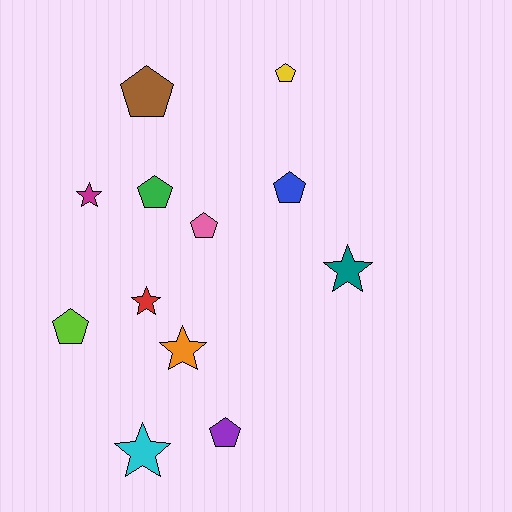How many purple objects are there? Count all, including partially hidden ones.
There is 1 purple object.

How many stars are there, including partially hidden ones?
There are 5 stars.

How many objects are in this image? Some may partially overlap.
There are 12 objects.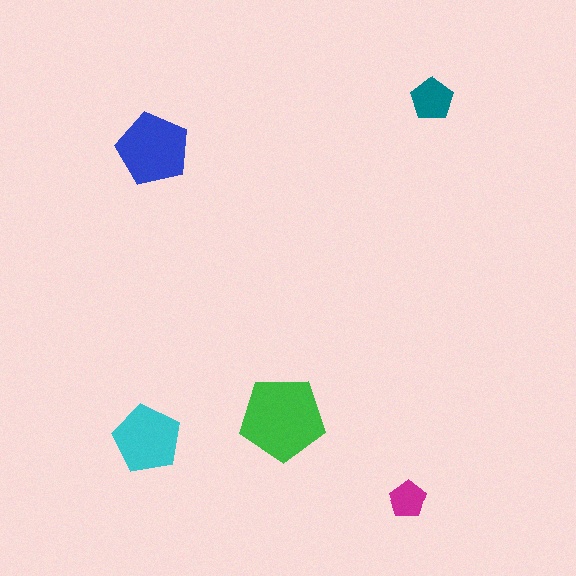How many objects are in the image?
There are 5 objects in the image.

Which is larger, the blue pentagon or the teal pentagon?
The blue one.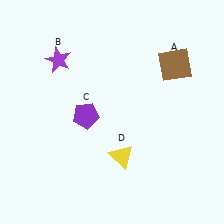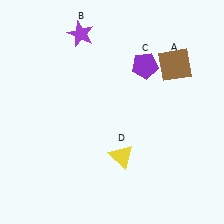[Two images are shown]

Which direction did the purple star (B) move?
The purple star (B) moved up.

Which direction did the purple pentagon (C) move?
The purple pentagon (C) moved right.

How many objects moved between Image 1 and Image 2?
2 objects moved between the two images.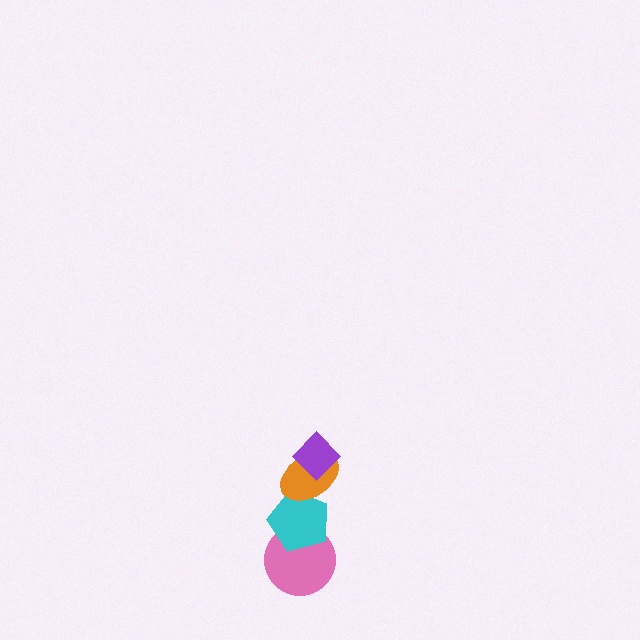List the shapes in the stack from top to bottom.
From top to bottom: the purple diamond, the orange ellipse, the cyan pentagon, the pink circle.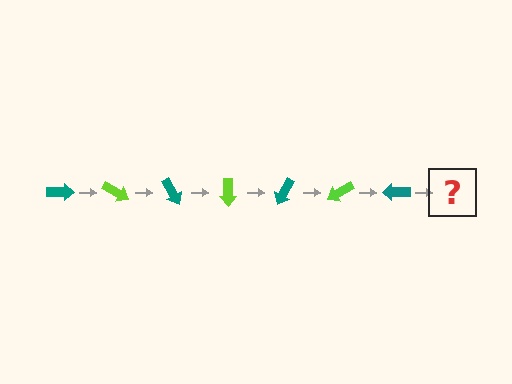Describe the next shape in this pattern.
It should be a lime arrow, rotated 210 degrees from the start.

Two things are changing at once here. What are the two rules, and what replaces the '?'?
The two rules are that it rotates 30 degrees each step and the color cycles through teal and lime. The '?' should be a lime arrow, rotated 210 degrees from the start.